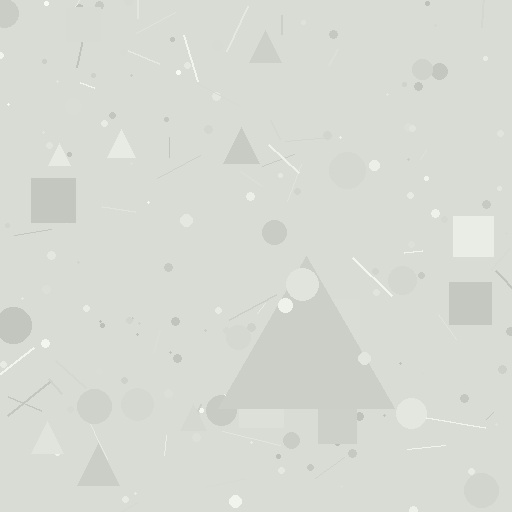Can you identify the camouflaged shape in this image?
The camouflaged shape is a triangle.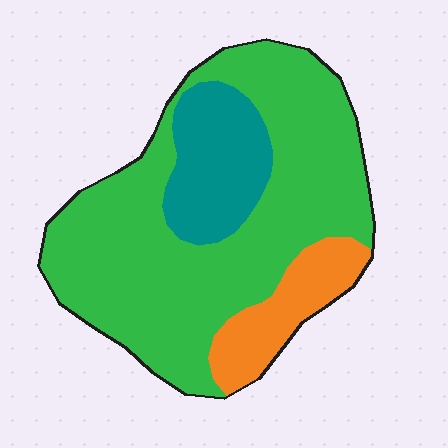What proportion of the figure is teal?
Teal takes up about one sixth (1/6) of the figure.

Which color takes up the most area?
Green, at roughly 70%.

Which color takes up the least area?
Orange, at roughly 15%.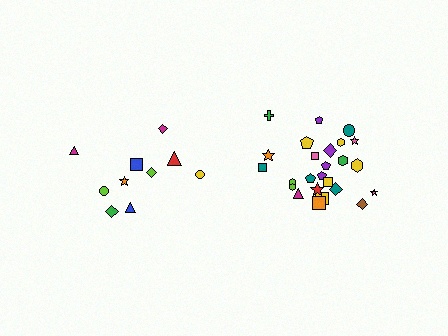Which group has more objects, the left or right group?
The right group.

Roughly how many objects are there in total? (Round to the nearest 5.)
Roughly 35 objects in total.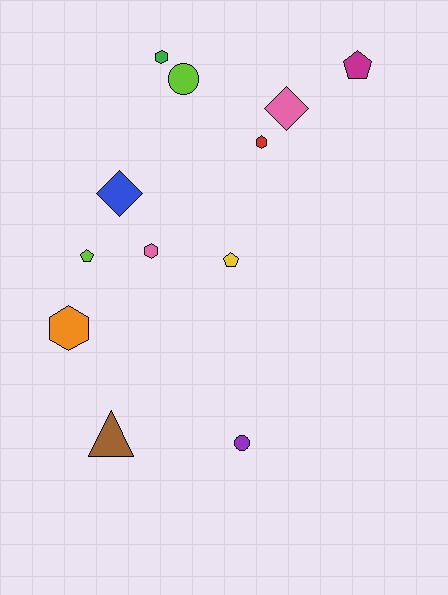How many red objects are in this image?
There is 1 red object.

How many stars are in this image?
There are no stars.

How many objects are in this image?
There are 12 objects.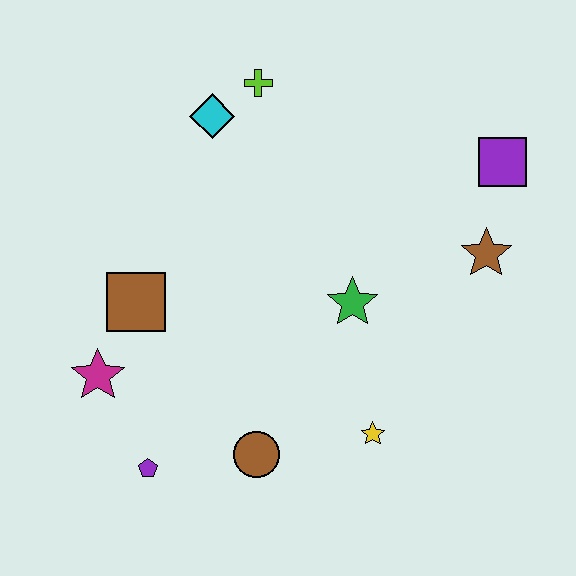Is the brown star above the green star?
Yes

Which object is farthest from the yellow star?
The lime cross is farthest from the yellow star.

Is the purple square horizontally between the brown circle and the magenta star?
No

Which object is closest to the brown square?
The magenta star is closest to the brown square.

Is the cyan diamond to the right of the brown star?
No